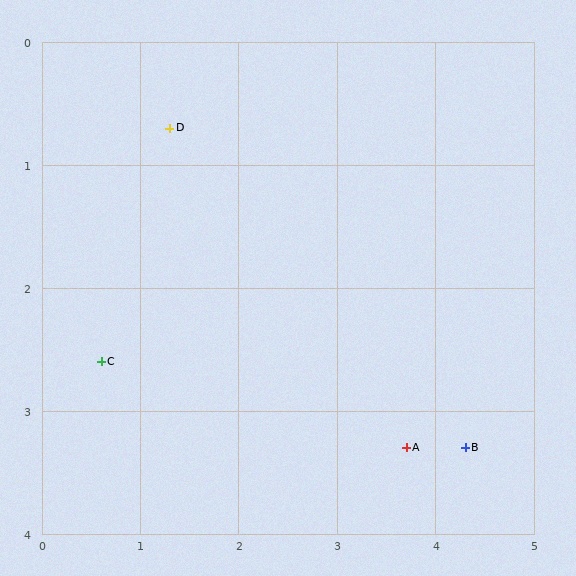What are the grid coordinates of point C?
Point C is at approximately (0.6, 2.6).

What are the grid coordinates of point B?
Point B is at approximately (4.3, 3.3).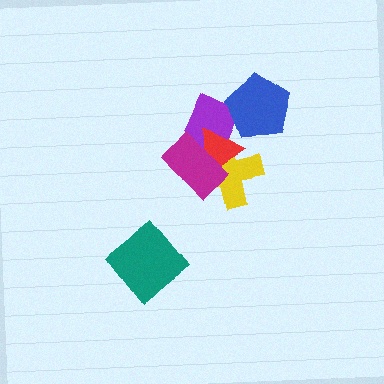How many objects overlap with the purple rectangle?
4 objects overlap with the purple rectangle.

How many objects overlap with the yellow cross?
3 objects overlap with the yellow cross.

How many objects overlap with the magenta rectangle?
3 objects overlap with the magenta rectangle.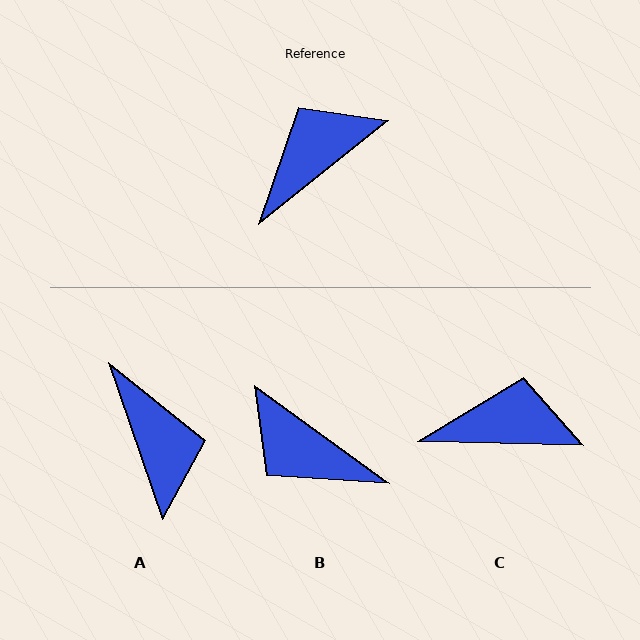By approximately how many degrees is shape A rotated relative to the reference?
Approximately 110 degrees clockwise.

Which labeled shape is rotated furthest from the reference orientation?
A, about 110 degrees away.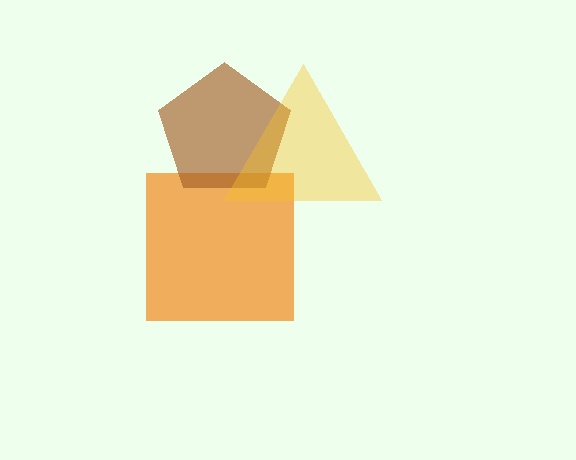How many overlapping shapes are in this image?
There are 3 overlapping shapes in the image.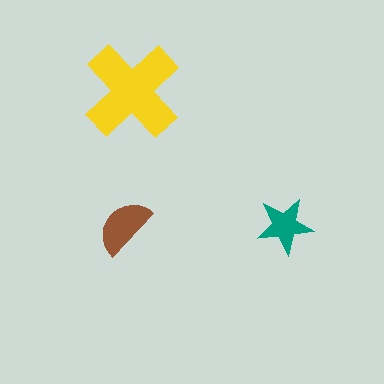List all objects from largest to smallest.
The yellow cross, the brown semicircle, the teal star.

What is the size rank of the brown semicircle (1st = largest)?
2nd.